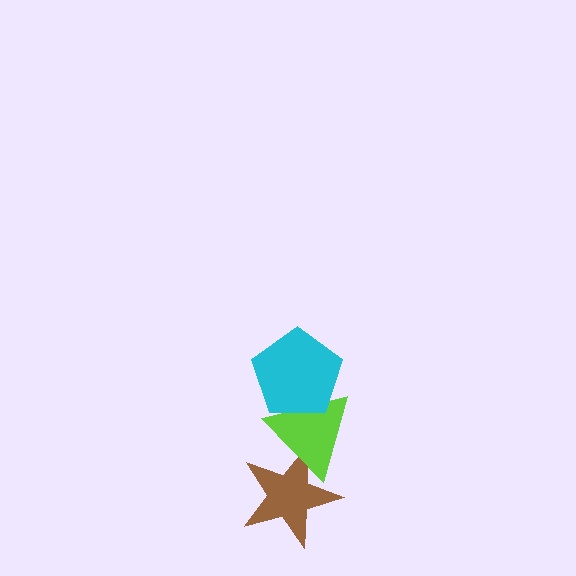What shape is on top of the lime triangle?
The cyan pentagon is on top of the lime triangle.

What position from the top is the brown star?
The brown star is 3rd from the top.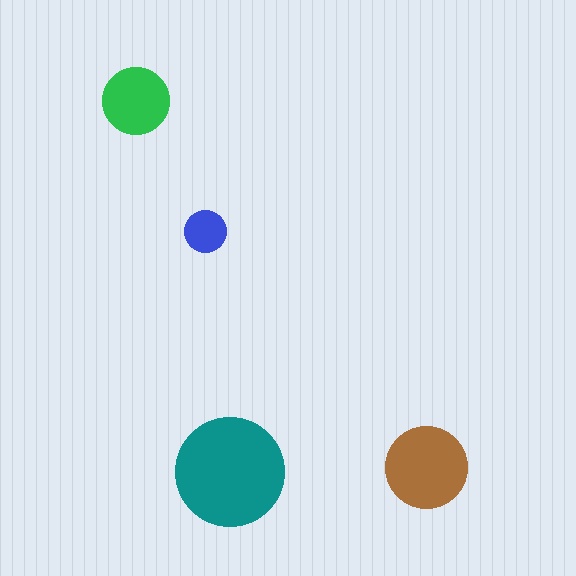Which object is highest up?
The green circle is topmost.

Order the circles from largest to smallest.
the teal one, the brown one, the green one, the blue one.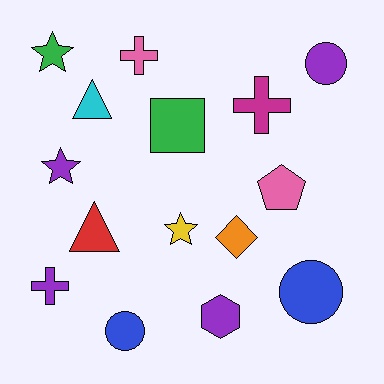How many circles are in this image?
There are 3 circles.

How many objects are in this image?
There are 15 objects.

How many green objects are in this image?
There are 2 green objects.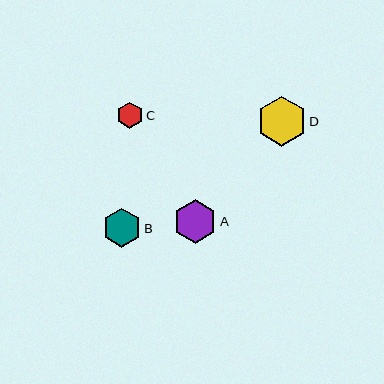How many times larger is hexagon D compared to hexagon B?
Hexagon D is approximately 1.3 times the size of hexagon B.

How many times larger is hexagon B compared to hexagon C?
Hexagon B is approximately 1.5 times the size of hexagon C.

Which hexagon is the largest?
Hexagon D is the largest with a size of approximately 50 pixels.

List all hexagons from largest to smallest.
From largest to smallest: D, A, B, C.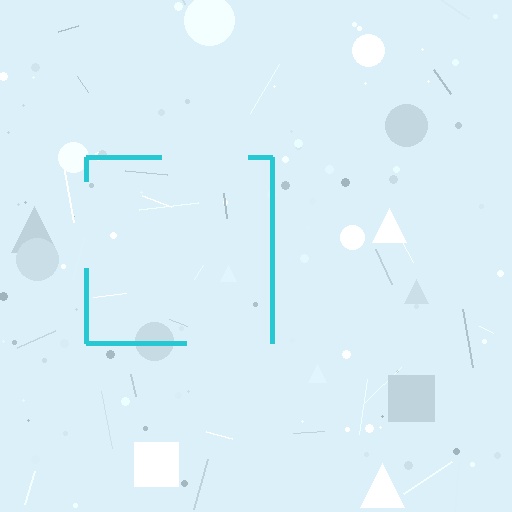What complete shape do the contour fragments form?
The contour fragments form a square.